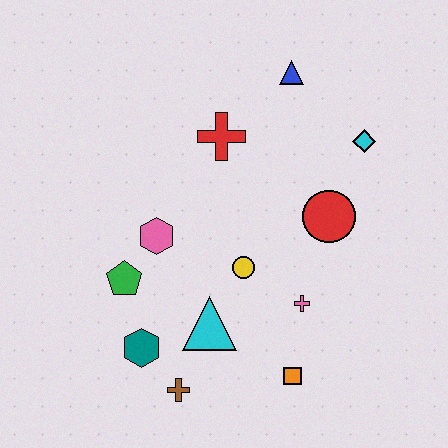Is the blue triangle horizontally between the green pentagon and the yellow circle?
No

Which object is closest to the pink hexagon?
The green pentagon is closest to the pink hexagon.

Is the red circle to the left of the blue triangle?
No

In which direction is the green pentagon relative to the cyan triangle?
The green pentagon is to the left of the cyan triangle.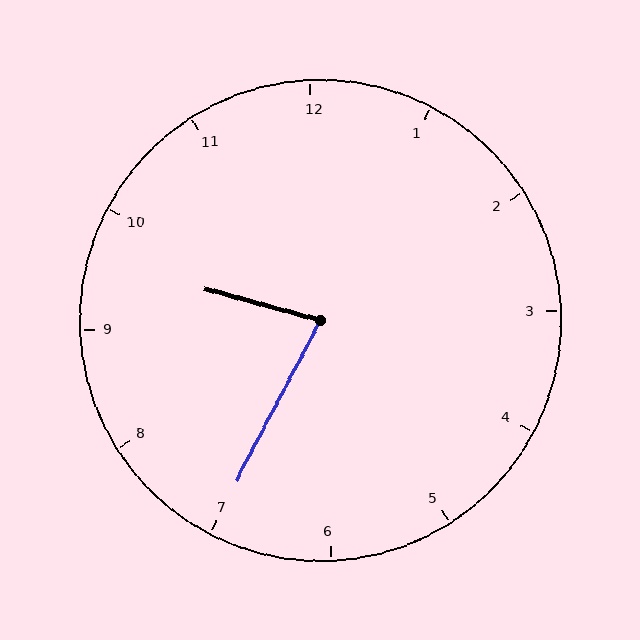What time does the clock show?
9:35.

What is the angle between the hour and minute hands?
Approximately 78 degrees.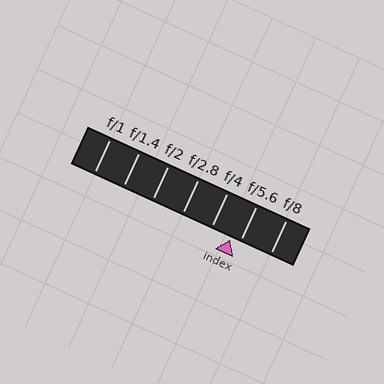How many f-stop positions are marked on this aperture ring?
There are 7 f-stop positions marked.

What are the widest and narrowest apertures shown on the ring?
The widest aperture shown is f/1 and the narrowest is f/8.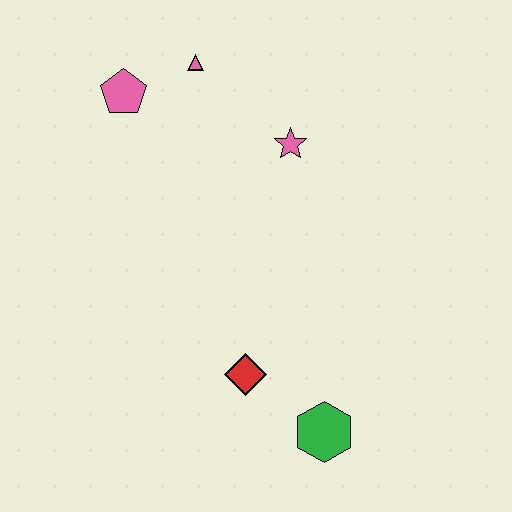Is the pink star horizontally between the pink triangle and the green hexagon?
Yes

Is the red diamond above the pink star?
No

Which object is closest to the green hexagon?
The red diamond is closest to the green hexagon.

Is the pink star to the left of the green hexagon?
Yes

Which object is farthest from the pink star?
The green hexagon is farthest from the pink star.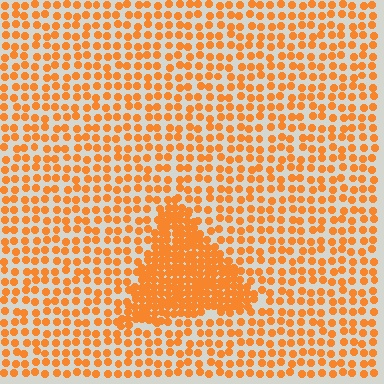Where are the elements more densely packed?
The elements are more densely packed inside the triangle boundary.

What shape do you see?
I see a triangle.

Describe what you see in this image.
The image contains small orange elements arranged at two different densities. A triangle-shaped region is visible where the elements are more densely packed than the surrounding area.